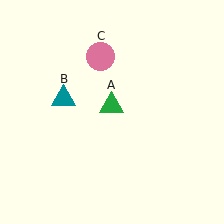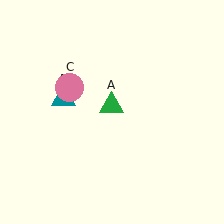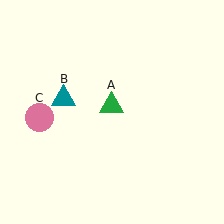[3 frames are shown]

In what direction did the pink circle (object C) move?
The pink circle (object C) moved down and to the left.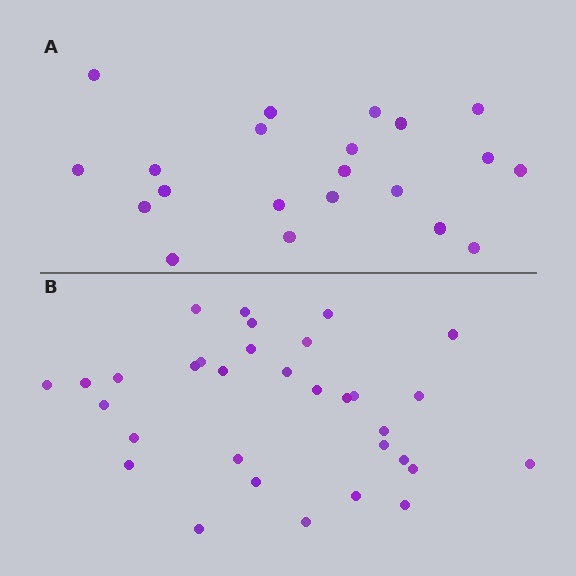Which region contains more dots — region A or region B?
Region B (the bottom region) has more dots.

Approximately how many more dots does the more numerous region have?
Region B has roughly 12 or so more dots than region A.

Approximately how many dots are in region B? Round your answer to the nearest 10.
About 30 dots. (The exact count is 32, which rounds to 30.)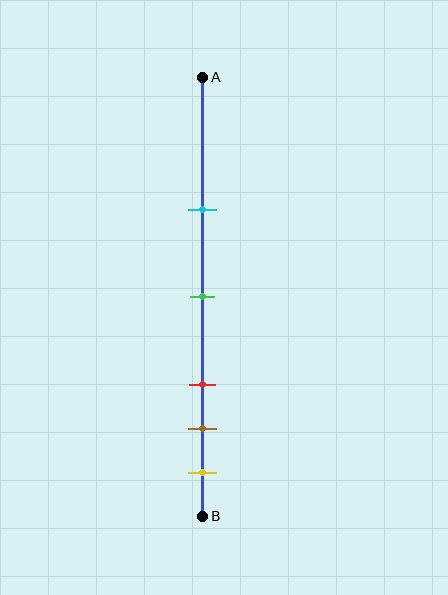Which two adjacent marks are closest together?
The brown and yellow marks are the closest adjacent pair.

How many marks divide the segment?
There are 5 marks dividing the segment.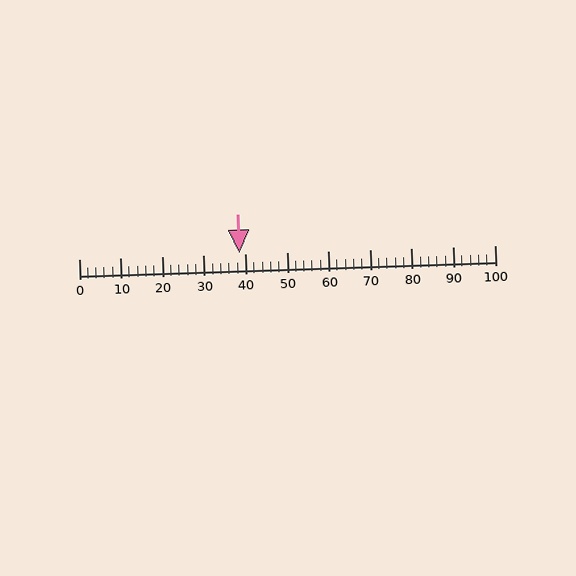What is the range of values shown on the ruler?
The ruler shows values from 0 to 100.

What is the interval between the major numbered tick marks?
The major tick marks are spaced 10 units apart.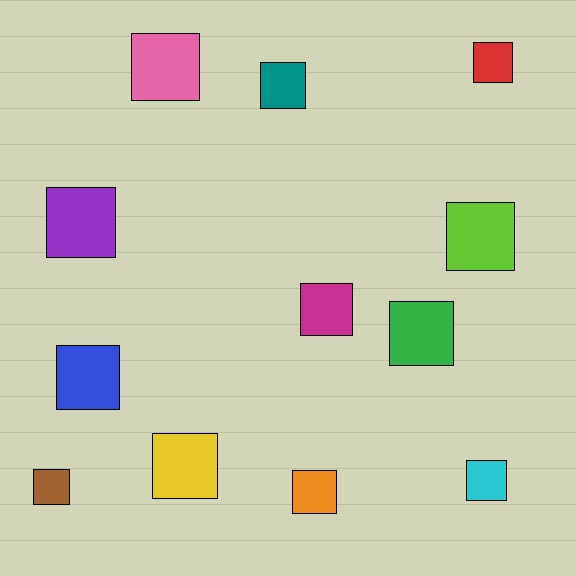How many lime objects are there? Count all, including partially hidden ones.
There is 1 lime object.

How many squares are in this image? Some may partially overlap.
There are 12 squares.